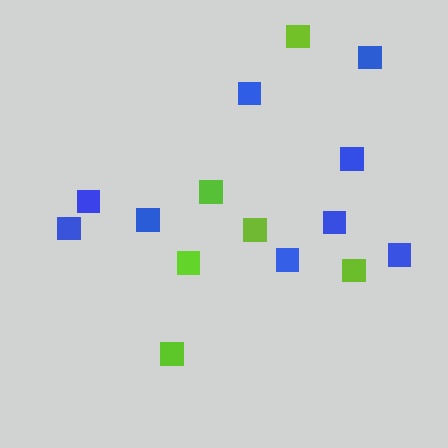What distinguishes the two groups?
There are 2 groups: one group of blue squares (9) and one group of lime squares (6).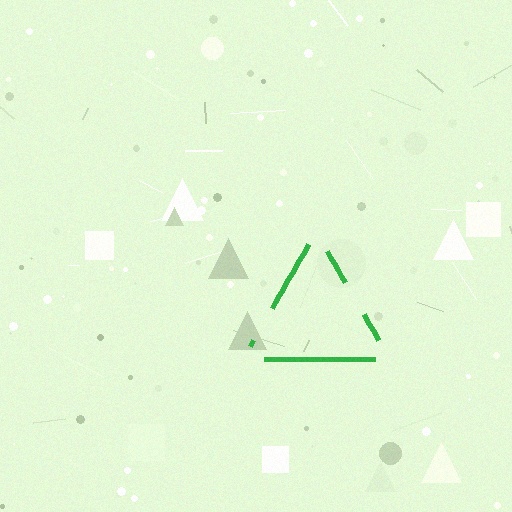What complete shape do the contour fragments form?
The contour fragments form a triangle.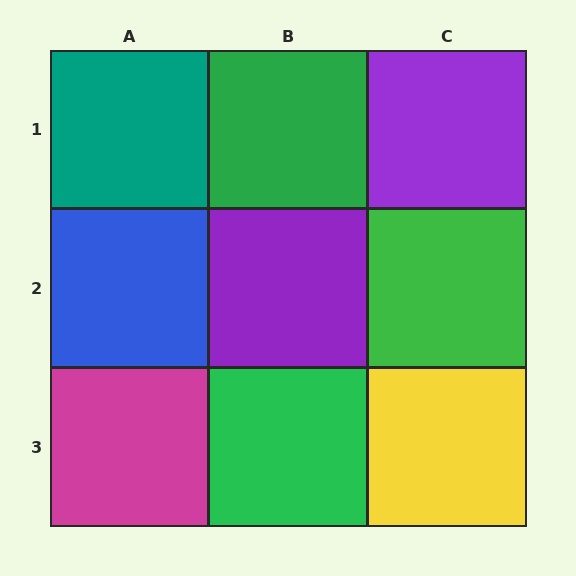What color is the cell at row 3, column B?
Green.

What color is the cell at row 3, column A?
Magenta.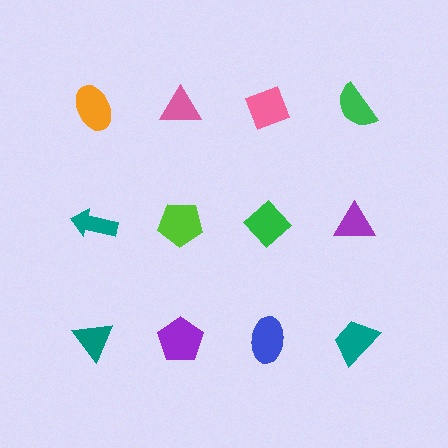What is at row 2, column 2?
A lime pentagon.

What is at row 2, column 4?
A purple triangle.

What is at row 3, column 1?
A teal triangle.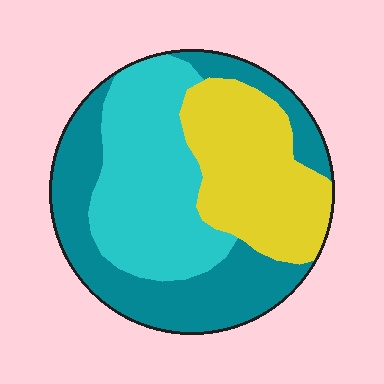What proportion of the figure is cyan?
Cyan takes up about one third (1/3) of the figure.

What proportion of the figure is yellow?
Yellow covers about 30% of the figure.